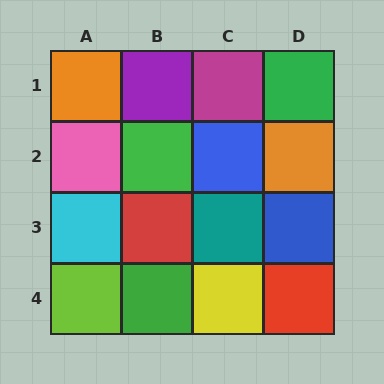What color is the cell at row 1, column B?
Purple.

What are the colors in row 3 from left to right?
Cyan, red, teal, blue.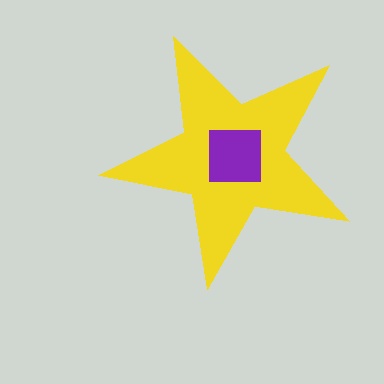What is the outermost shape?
The yellow star.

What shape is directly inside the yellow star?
The purple square.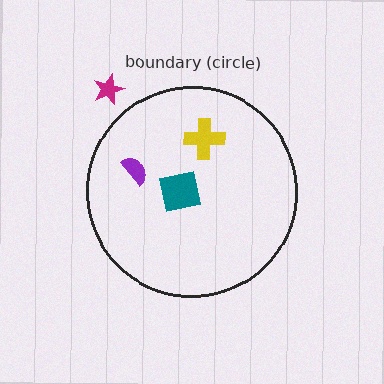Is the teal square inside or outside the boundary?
Inside.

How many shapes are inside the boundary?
3 inside, 1 outside.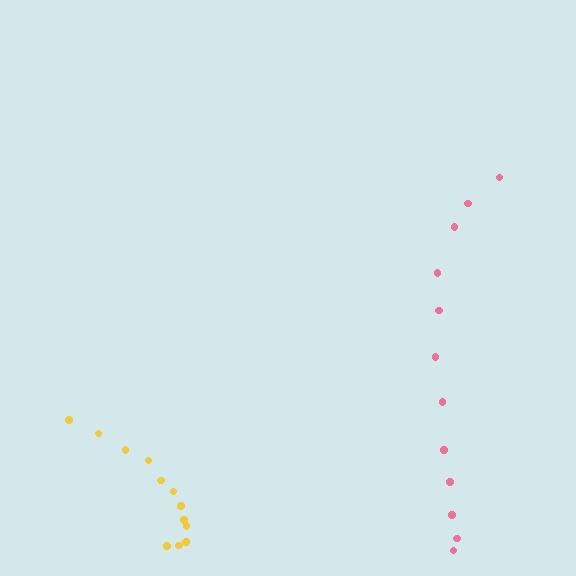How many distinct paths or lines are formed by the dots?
There are 2 distinct paths.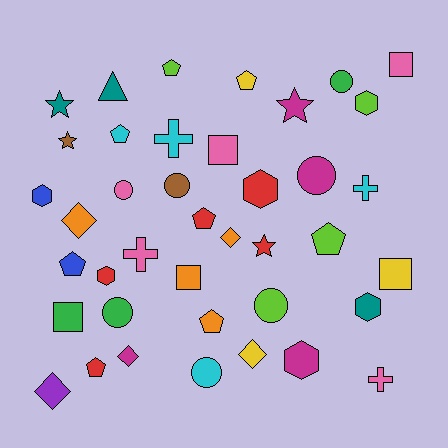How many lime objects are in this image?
There are 4 lime objects.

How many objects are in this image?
There are 40 objects.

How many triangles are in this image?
There is 1 triangle.